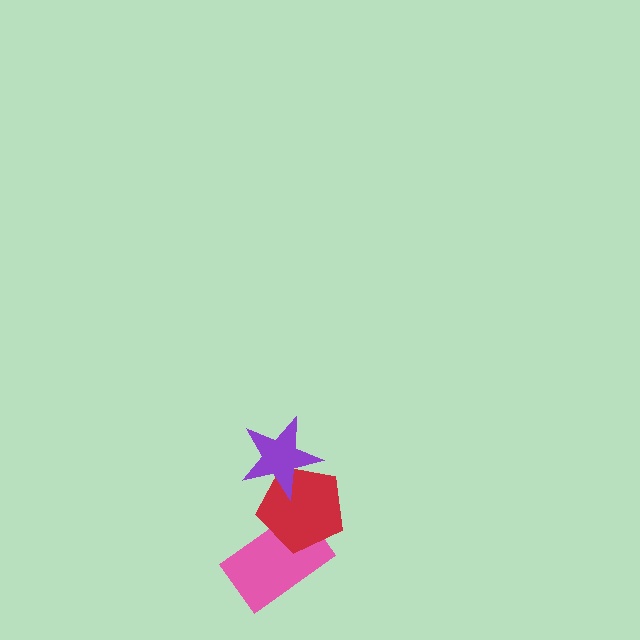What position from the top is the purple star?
The purple star is 1st from the top.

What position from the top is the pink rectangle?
The pink rectangle is 3rd from the top.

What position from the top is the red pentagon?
The red pentagon is 2nd from the top.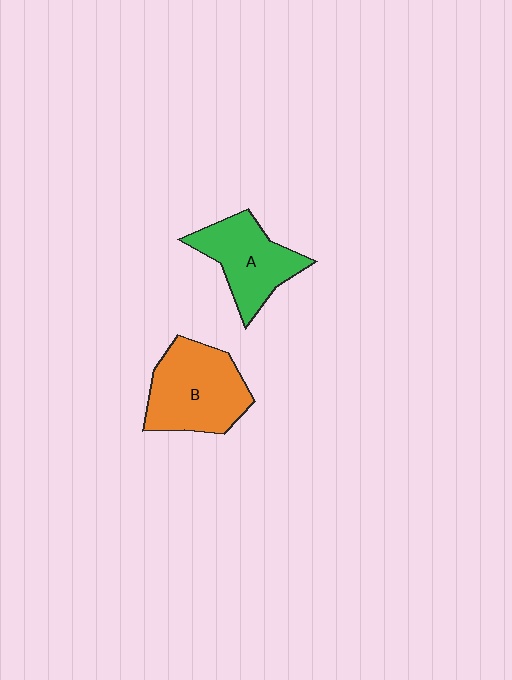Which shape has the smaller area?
Shape A (green).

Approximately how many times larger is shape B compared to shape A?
Approximately 1.2 times.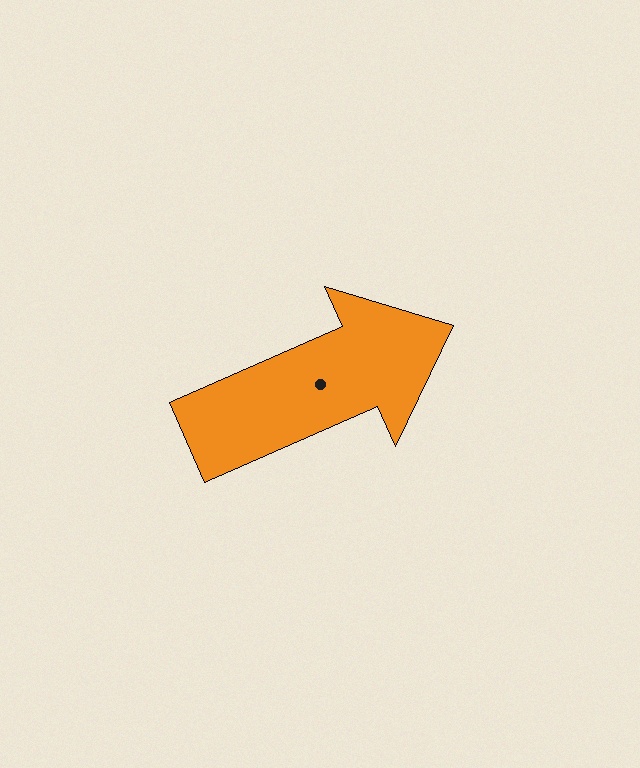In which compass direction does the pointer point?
Northeast.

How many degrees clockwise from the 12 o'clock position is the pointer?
Approximately 66 degrees.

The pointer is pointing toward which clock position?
Roughly 2 o'clock.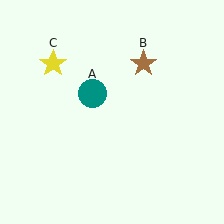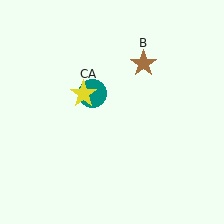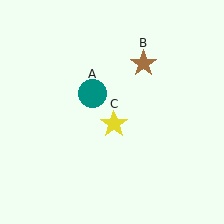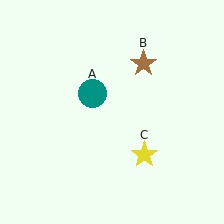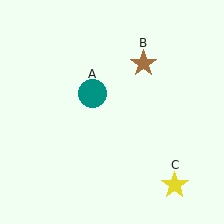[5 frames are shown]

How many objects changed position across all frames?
1 object changed position: yellow star (object C).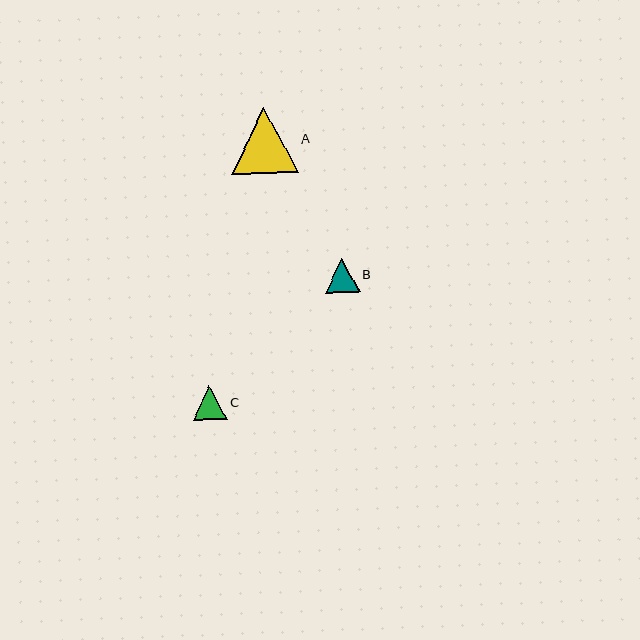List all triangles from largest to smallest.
From largest to smallest: A, B, C.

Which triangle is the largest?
Triangle A is the largest with a size of approximately 67 pixels.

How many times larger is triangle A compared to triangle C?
Triangle A is approximately 2.0 times the size of triangle C.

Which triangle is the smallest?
Triangle C is the smallest with a size of approximately 34 pixels.